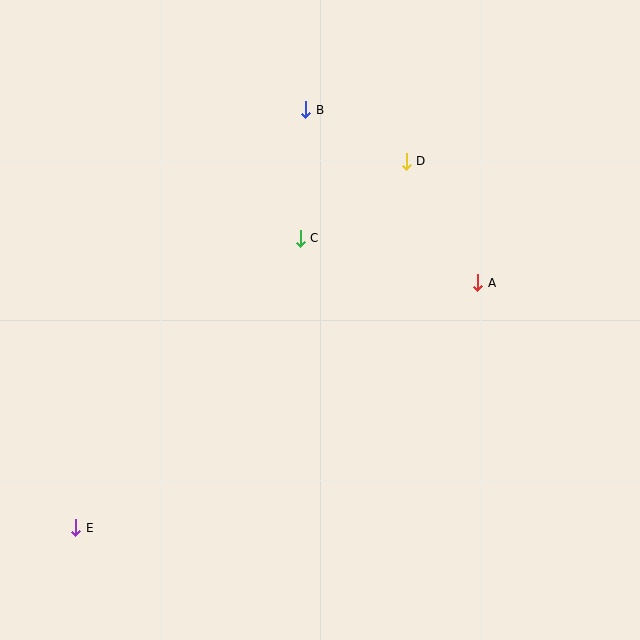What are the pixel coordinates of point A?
Point A is at (478, 283).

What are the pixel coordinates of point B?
Point B is at (306, 110).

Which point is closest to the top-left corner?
Point B is closest to the top-left corner.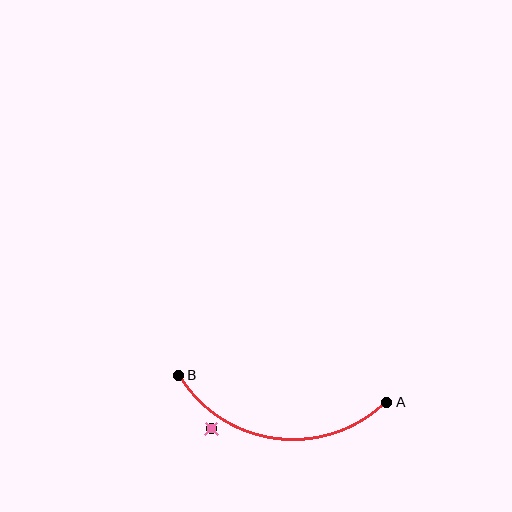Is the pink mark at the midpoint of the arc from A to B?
No — the pink mark does not lie on the arc at all. It sits slightly outside the curve.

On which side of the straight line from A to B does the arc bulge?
The arc bulges below the straight line connecting A and B.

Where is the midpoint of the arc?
The arc midpoint is the point on the curve farthest from the straight line joining A and B. It sits below that line.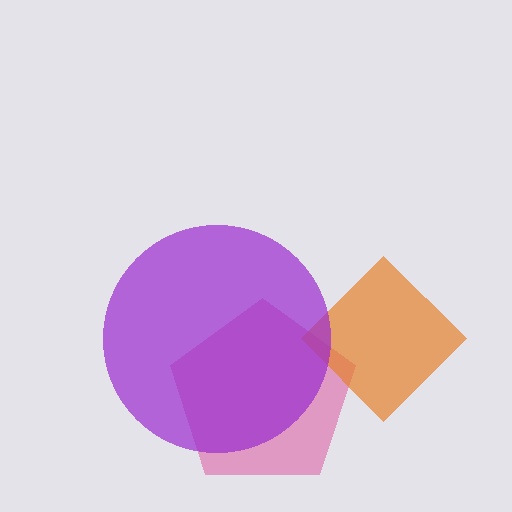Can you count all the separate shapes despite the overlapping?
Yes, there are 3 separate shapes.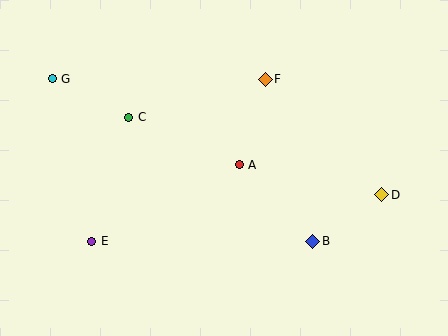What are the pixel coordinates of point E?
Point E is at (92, 241).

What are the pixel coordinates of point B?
Point B is at (313, 241).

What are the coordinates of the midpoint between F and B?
The midpoint between F and B is at (289, 160).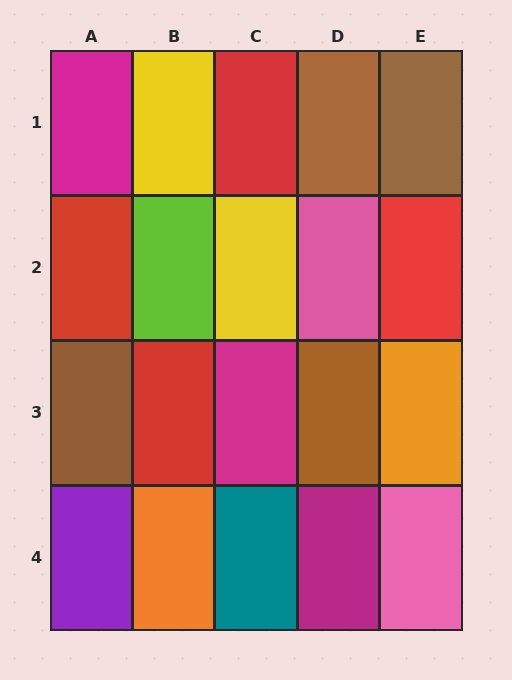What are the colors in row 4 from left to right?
Purple, orange, teal, magenta, pink.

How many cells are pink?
2 cells are pink.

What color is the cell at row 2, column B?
Lime.